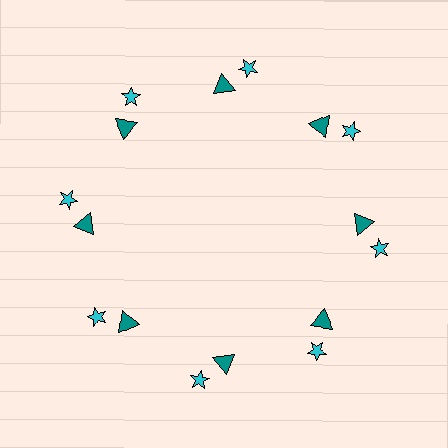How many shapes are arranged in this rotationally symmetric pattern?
There are 16 shapes, arranged in 8 groups of 2.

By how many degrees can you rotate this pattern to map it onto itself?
The pattern maps onto itself every 45 degrees of rotation.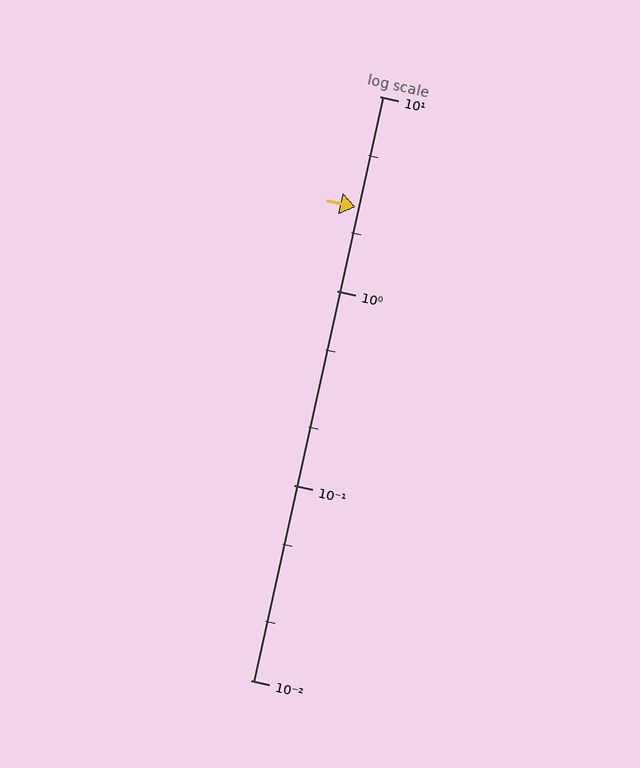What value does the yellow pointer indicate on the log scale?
The pointer indicates approximately 2.7.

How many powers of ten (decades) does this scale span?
The scale spans 3 decades, from 0.01 to 10.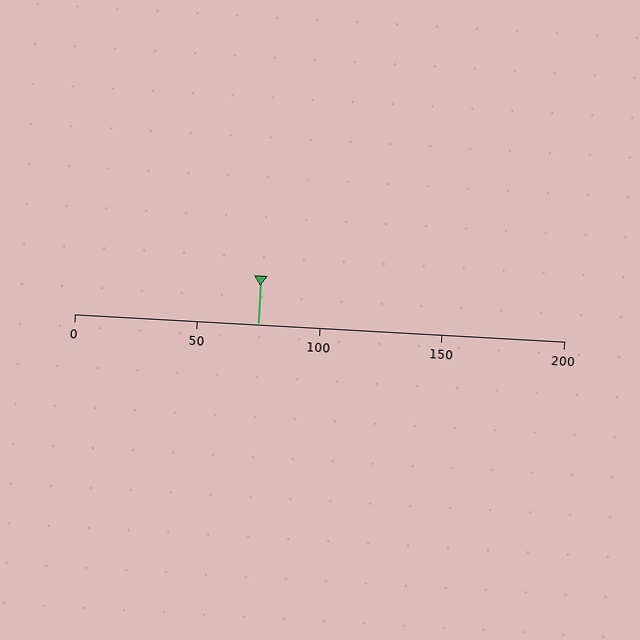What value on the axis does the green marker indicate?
The marker indicates approximately 75.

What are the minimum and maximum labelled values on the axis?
The axis runs from 0 to 200.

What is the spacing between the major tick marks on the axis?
The major ticks are spaced 50 apart.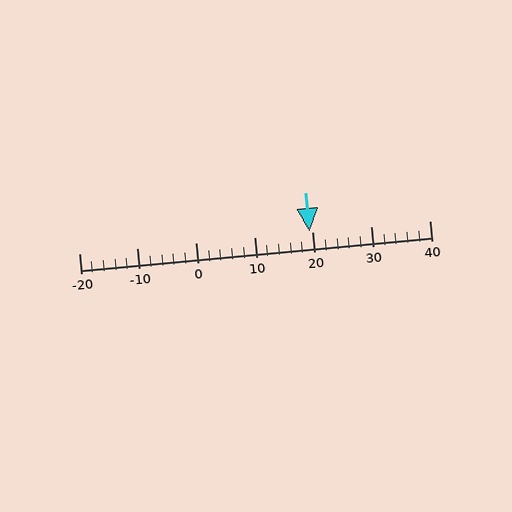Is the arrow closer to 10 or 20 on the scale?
The arrow is closer to 20.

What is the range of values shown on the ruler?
The ruler shows values from -20 to 40.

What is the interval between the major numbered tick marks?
The major tick marks are spaced 10 units apart.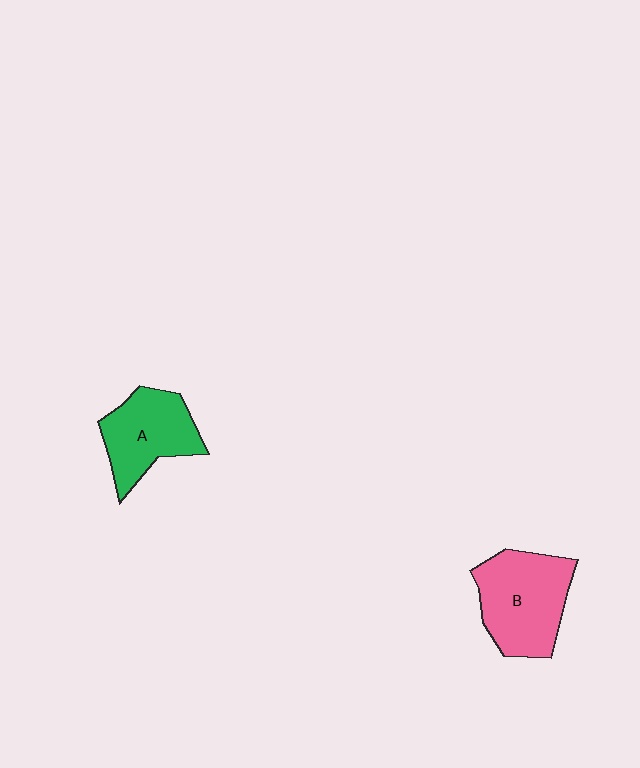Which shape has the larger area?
Shape B (pink).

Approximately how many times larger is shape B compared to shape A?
Approximately 1.2 times.